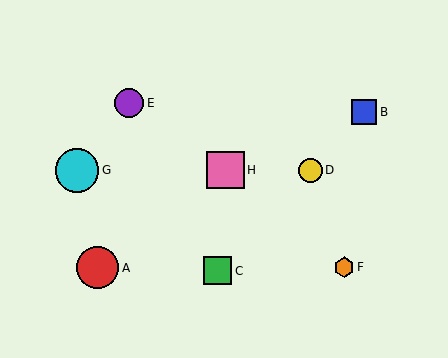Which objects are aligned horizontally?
Objects D, G, H are aligned horizontally.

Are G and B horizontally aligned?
No, G is at y≈170 and B is at y≈112.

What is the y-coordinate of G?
Object G is at y≈170.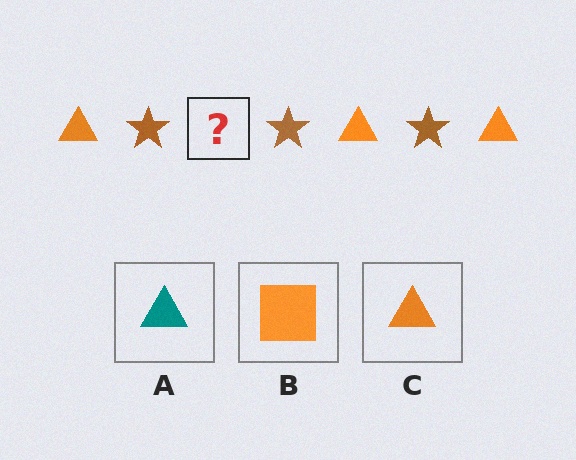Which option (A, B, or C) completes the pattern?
C.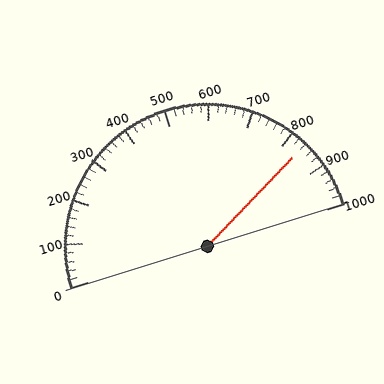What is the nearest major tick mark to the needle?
The nearest major tick mark is 800.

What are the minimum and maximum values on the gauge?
The gauge ranges from 0 to 1000.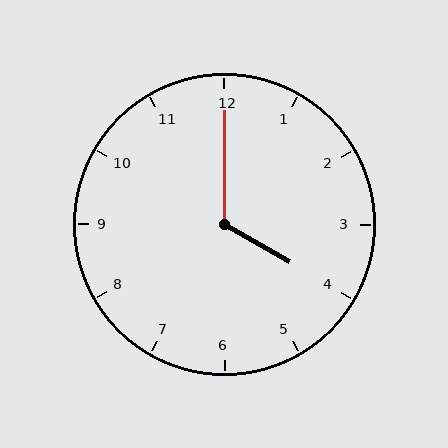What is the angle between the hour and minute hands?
Approximately 120 degrees.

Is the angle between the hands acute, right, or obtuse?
It is obtuse.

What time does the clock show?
4:00.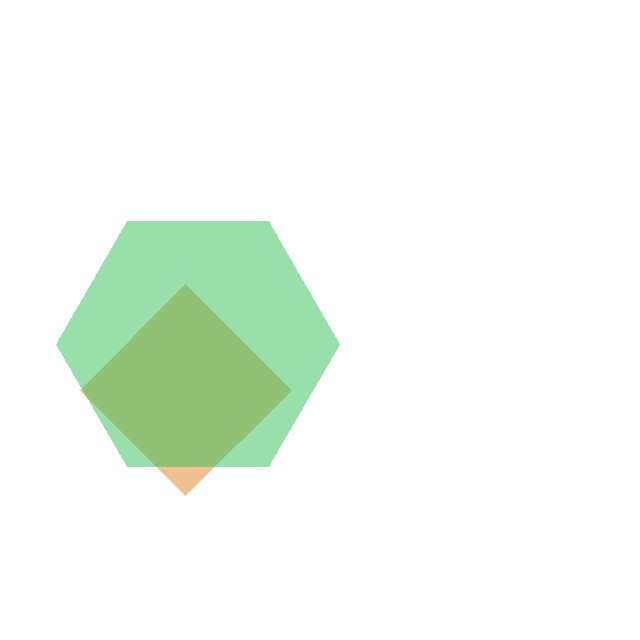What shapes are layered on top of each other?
The layered shapes are: an orange diamond, a green hexagon.